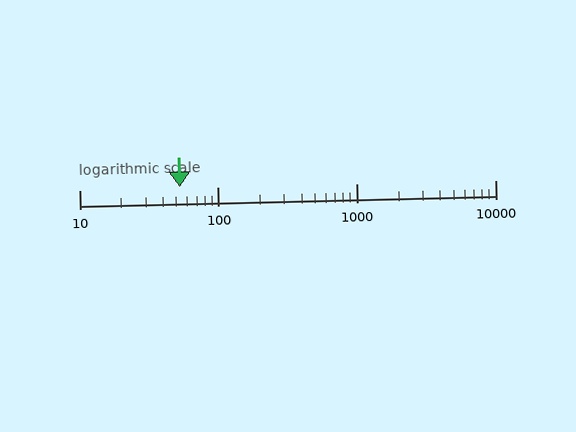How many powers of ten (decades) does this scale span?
The scale spans 3 decades, from 10 to 10000.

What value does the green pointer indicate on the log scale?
The pointer indicates approximately 53.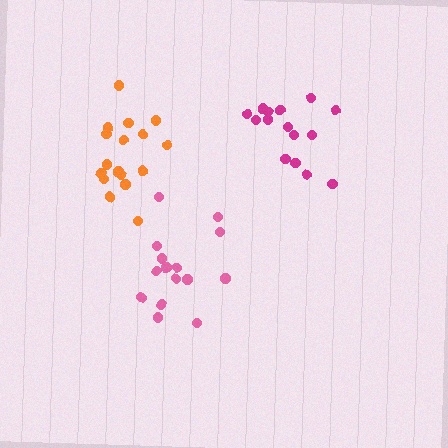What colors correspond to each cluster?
The clusters are colored: magenta, pink, orange.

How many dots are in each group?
Group 1: 15 dots, Group 2: 15 dots, Group 3: 17 dots (47 total).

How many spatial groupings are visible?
There are 3 spatial groupings.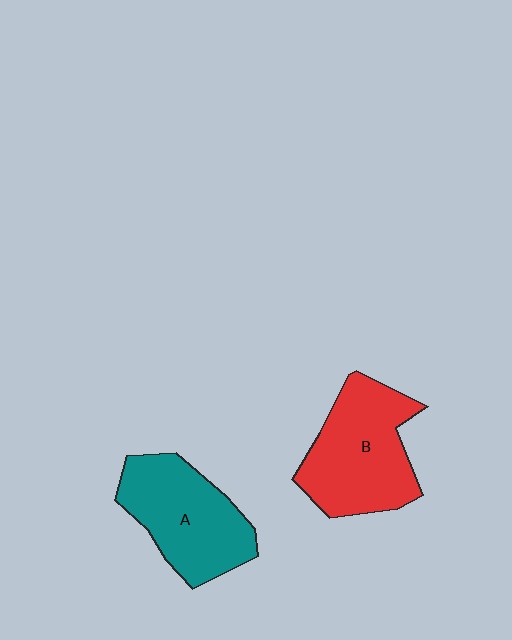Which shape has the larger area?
Shape B (red).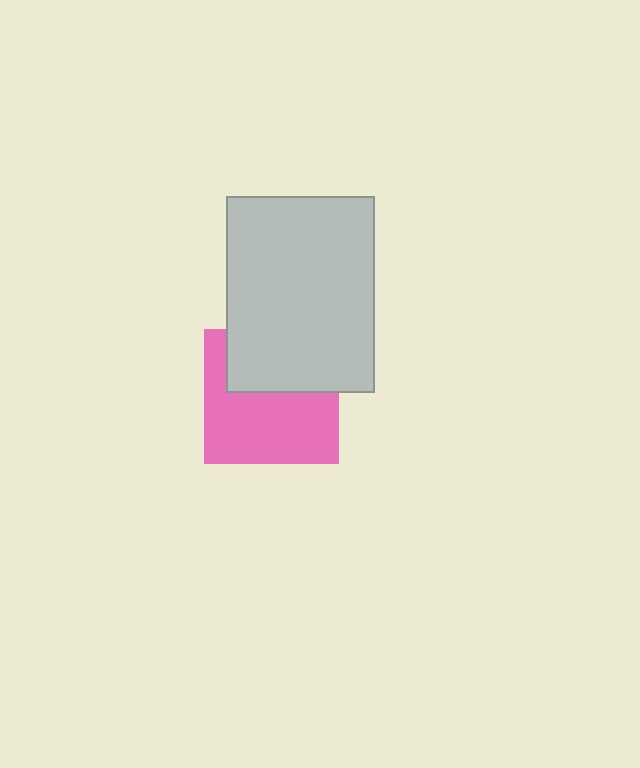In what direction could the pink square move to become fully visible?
The pink square could move down. That would shift it out from behind the light gray rectangle entirely.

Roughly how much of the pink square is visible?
About half of it is visible (roughly 60%).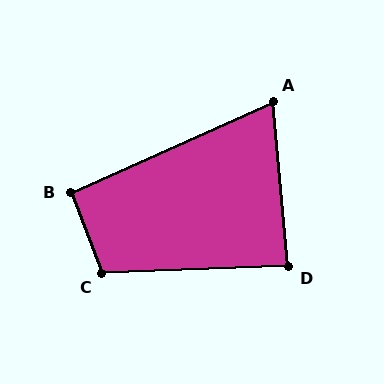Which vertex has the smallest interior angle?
A, at approximately 71 degrees.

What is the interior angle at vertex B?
Approximately 93 degrees (approximately right).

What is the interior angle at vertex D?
Approximately 87 degrees (approximately right).